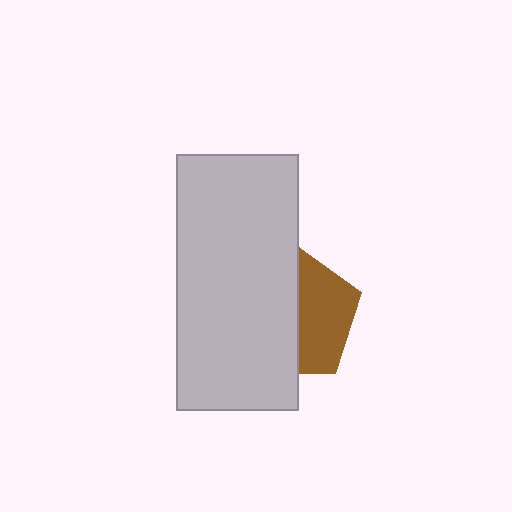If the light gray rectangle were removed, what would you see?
You would see the complete brown pentagon.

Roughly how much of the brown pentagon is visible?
A small part of it is visible (roughly 43%).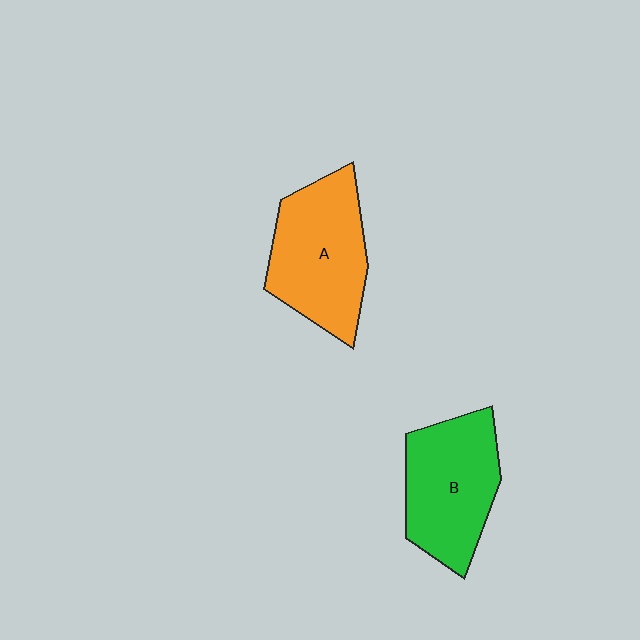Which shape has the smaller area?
Shape B (green).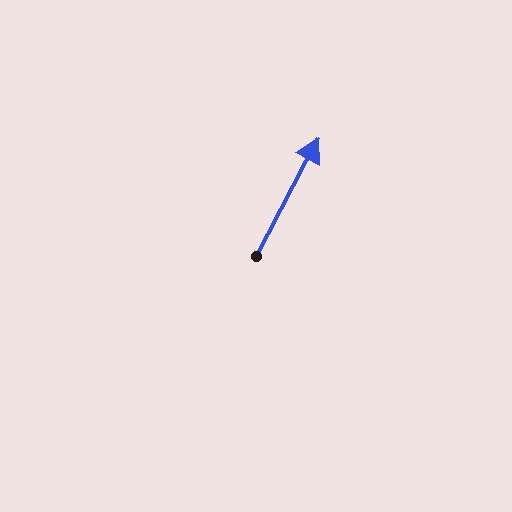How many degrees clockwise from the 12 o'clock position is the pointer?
Approximately 28 degrees.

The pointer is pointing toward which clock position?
Roughly 1 o'clock.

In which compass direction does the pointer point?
Northeast.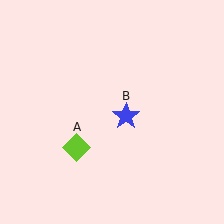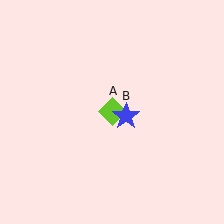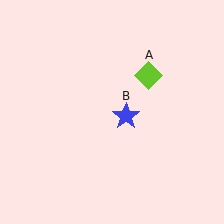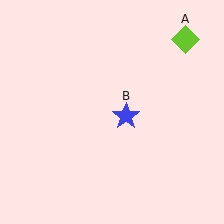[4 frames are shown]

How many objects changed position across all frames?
1 object changed position: lime diamond (object A).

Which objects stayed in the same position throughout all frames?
Blue star (object B) remained stationary.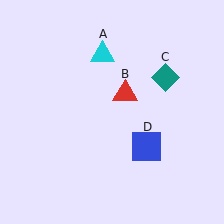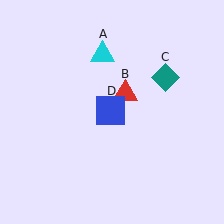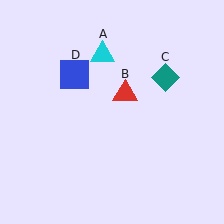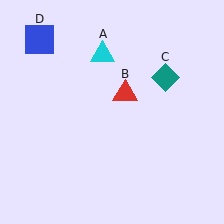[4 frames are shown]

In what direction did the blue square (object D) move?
The blue square (object D) moved up and to the left.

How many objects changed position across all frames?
1 object changed position: blue square (object D).